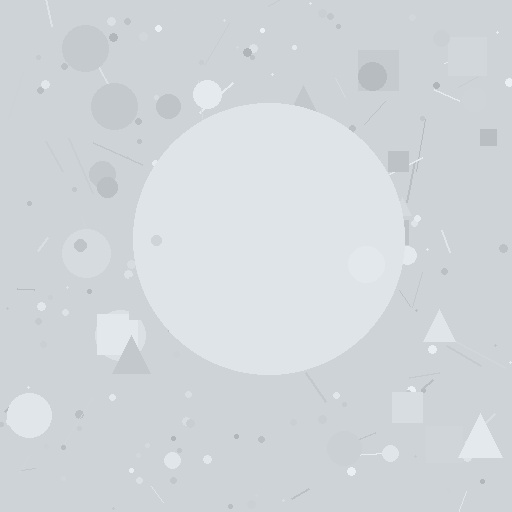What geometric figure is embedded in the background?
A circle is embedded in the background.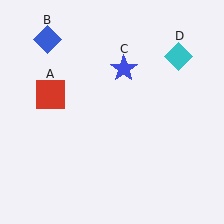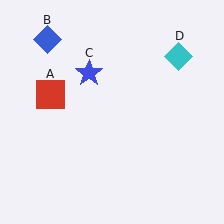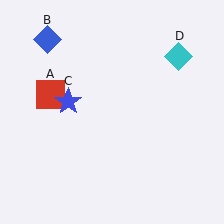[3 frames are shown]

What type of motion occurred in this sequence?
The blue star (object C) rotated counterclockwise around the center of the scene.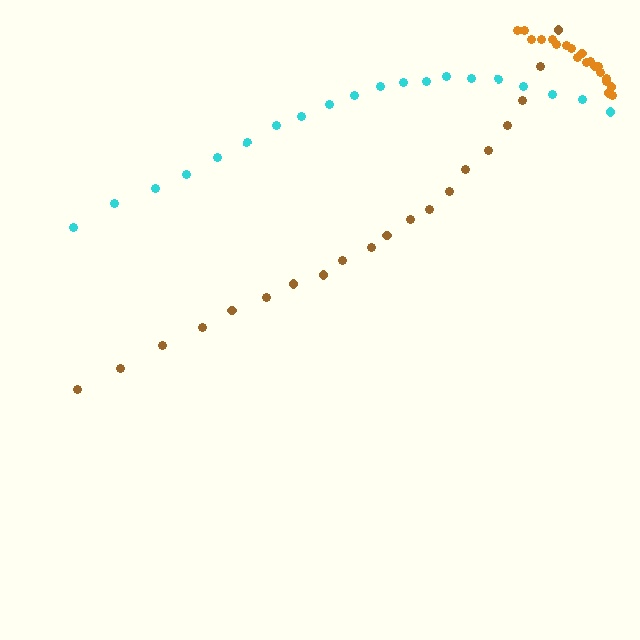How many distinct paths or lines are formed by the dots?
There are 3 distinct paths.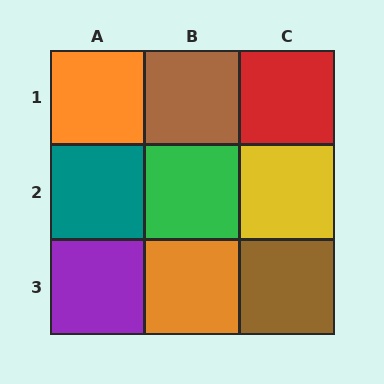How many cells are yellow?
1 cell is yellow.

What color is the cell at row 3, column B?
Orange.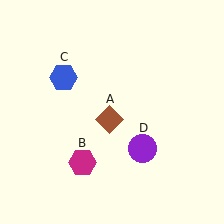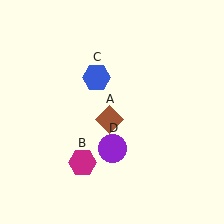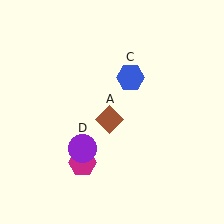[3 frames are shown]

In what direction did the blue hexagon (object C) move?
The blue hexagon (object C) moved right.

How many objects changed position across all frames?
2 objects changed position: blue hexagon (object C), purple circle (object D).